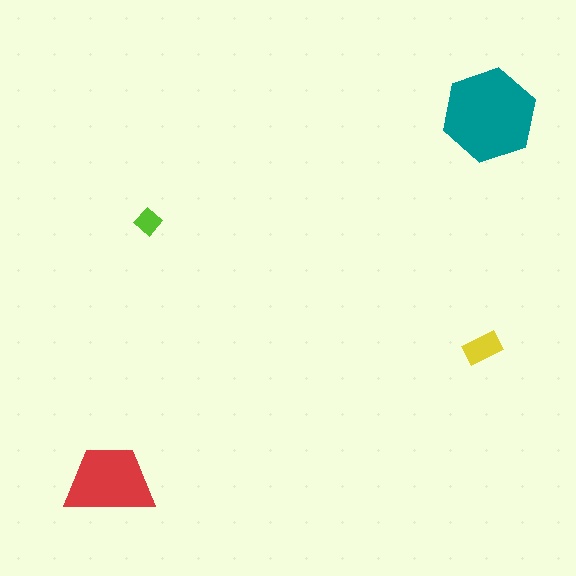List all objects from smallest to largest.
The lime diamond, the yellow rectangle, the red trapezoid, the teal hexagon.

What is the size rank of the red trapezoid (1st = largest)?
2nd.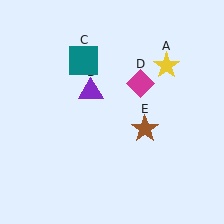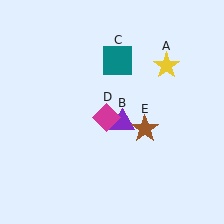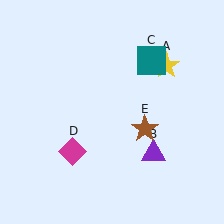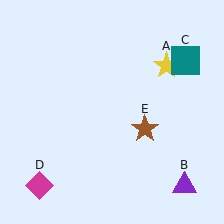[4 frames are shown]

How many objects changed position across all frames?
3 objects changed position: purple triangle (object B), teal square (object C), magenta diamond (object D).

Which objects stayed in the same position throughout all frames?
Yellow star (object A) and brown star (object E) remained stationary.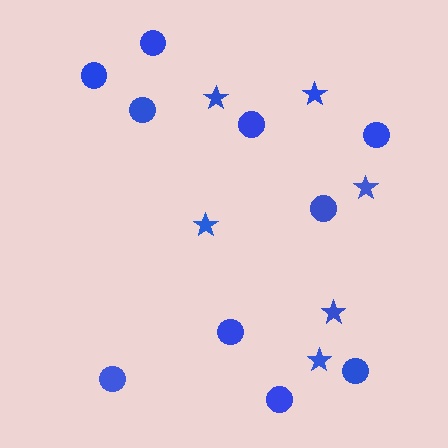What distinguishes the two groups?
There are 2 groups: one group of circles (10) and one group of stars (6).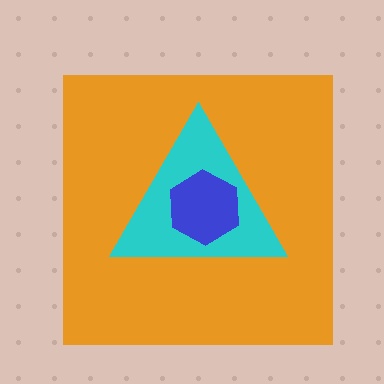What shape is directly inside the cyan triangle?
The blue hexagon.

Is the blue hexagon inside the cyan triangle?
Yes.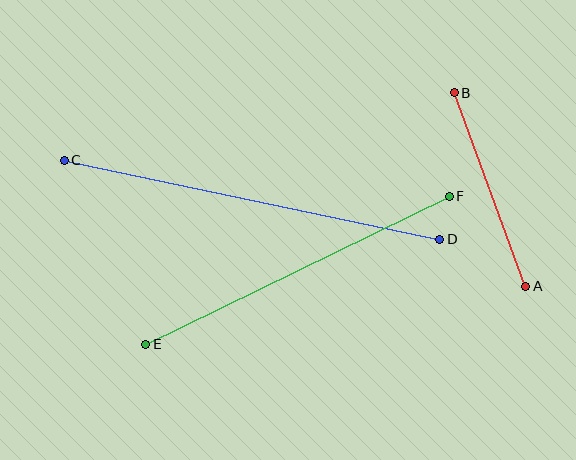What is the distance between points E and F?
The distance is approximately 338 pixels.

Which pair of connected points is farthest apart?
Points C and D are farthest apart.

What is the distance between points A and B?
The distance is approximately 207 pixels.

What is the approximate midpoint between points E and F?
The midpoint is at approximately (298, 270) pixels.